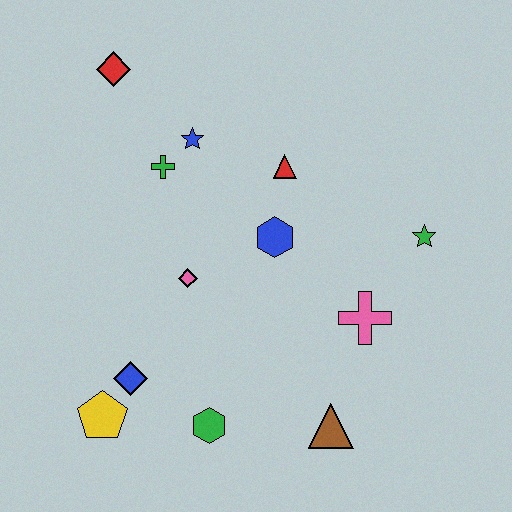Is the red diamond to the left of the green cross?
Yes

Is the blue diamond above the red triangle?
No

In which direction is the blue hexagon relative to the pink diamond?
The blue hexagon is to the right of the pink diamond.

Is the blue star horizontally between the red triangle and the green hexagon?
No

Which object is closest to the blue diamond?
The yellow pentagon is closest to the blue diamond.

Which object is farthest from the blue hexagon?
The yellow pentagon is farthest from the blue hexagon.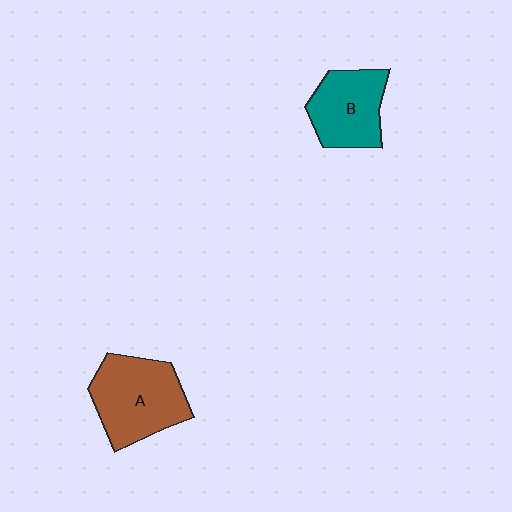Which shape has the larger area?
Shape A (brown).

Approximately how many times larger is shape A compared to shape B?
Approximately 1.3 times.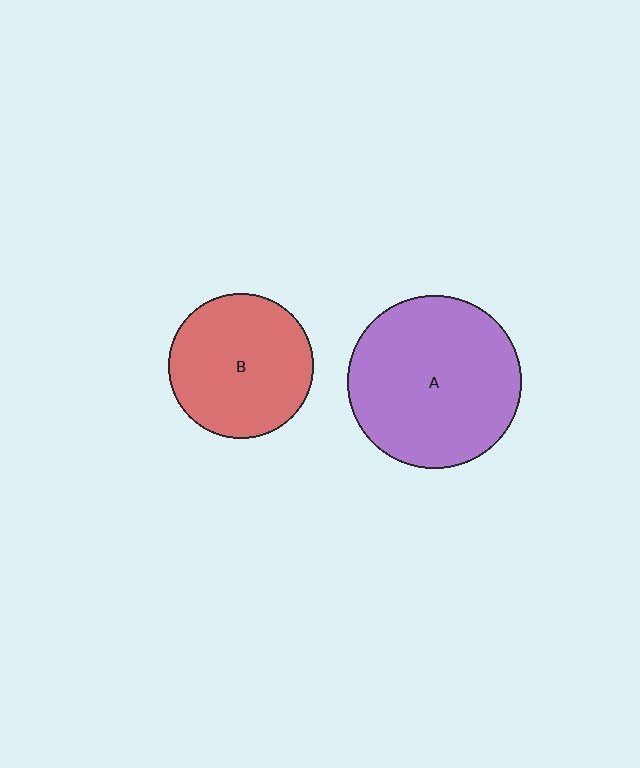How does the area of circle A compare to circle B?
Approximately 1.4 times.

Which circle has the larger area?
Circle A (purple).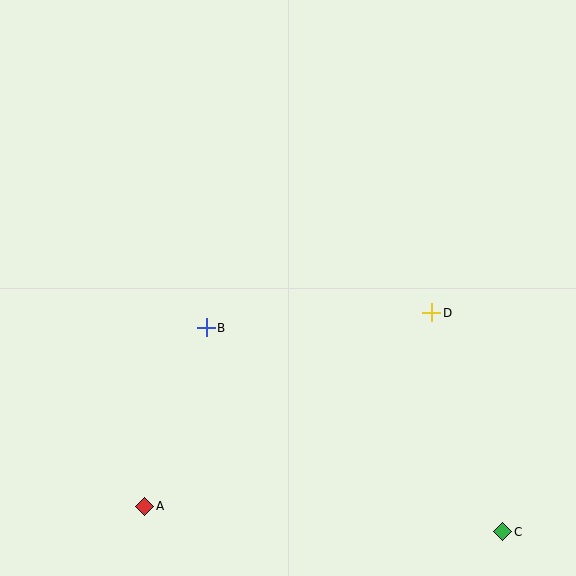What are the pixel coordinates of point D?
Point D is at (432, 313).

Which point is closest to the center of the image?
Point B at (206, 328) is closest to the center.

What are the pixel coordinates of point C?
Point C is at (503, 532).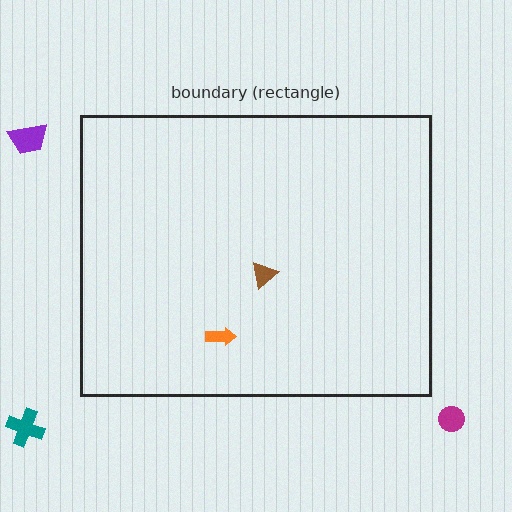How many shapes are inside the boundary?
2 inside, 3 outside.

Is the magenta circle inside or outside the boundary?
Outside.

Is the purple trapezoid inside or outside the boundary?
Outside.